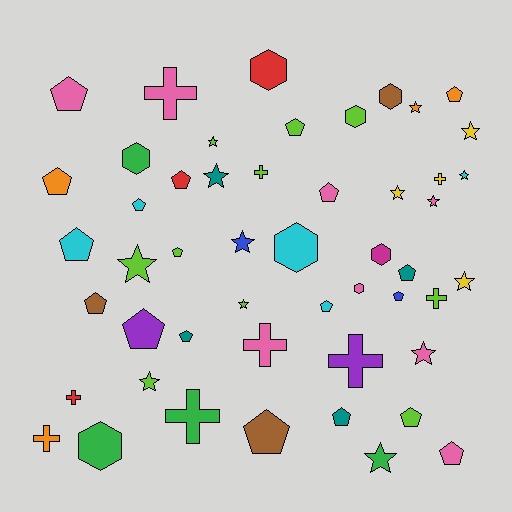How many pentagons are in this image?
There are 19 pentagons.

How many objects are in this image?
There are 50 objects.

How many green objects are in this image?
There are 4 green objects.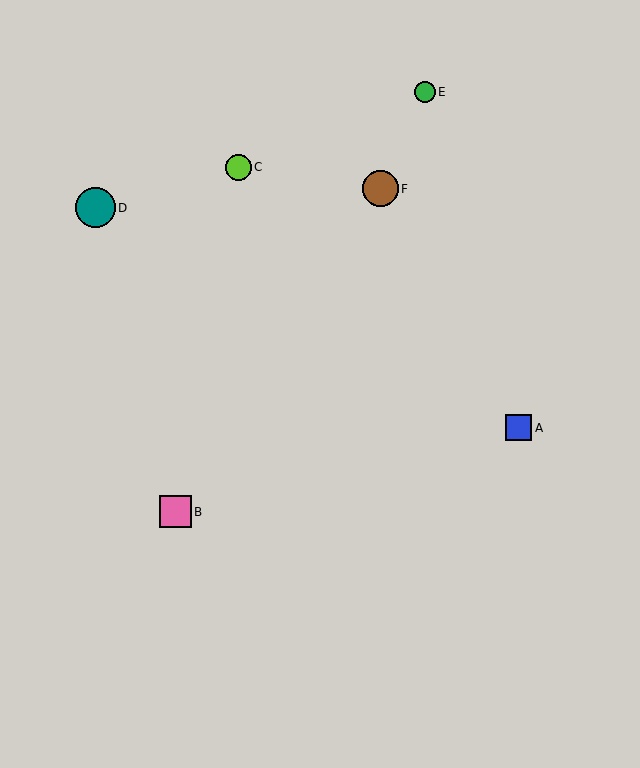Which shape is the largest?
The teal circle (labeled D) is the largest.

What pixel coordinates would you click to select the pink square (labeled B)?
Click at (175, 512) to select the pink square B.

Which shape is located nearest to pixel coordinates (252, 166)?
The lime circle (labeled C) at (238, 167) is nearest to that location.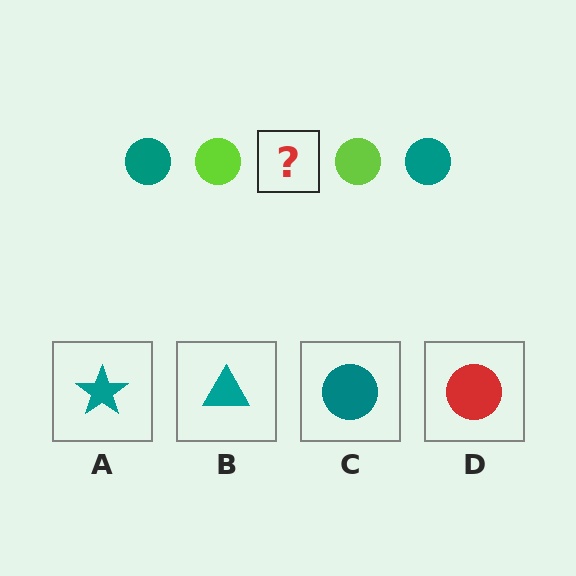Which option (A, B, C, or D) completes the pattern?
C.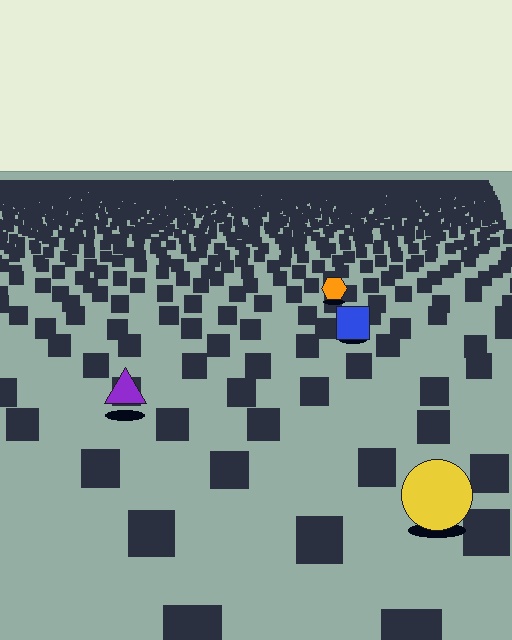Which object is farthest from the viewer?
The orange hexagon is farthest from the viewer. It appears smaller and the ground texture around it is denser.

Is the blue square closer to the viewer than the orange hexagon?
Yes. The blue square is closer — you can tell from the texture gradient: the ground texture is coarser near it.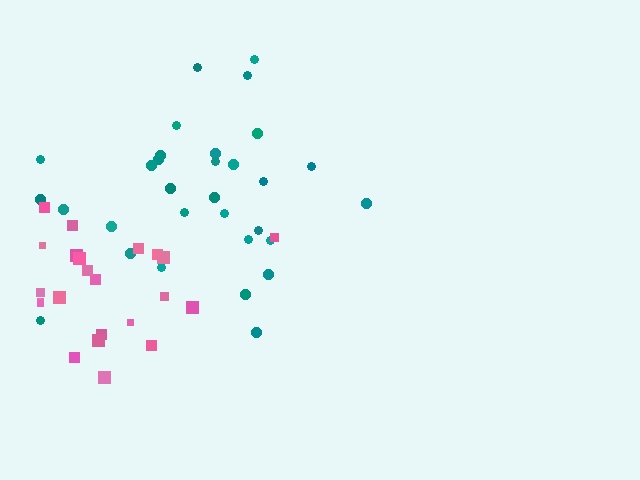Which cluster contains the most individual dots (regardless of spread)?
Teal (31).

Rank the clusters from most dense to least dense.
teal, pink.